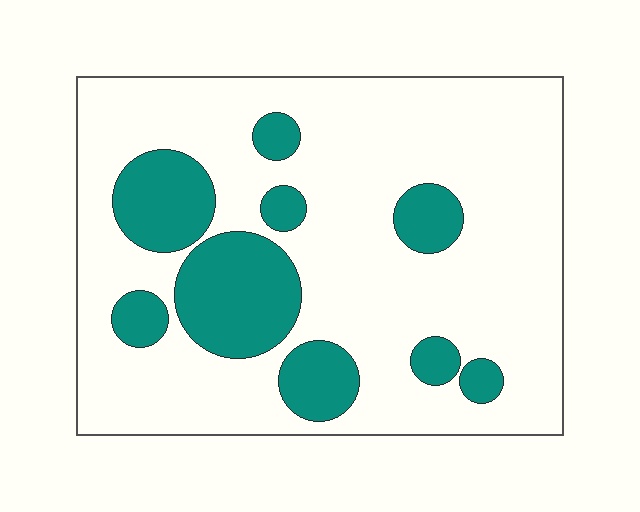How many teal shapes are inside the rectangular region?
9.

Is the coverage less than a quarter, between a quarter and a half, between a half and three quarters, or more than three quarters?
Less than a quarter.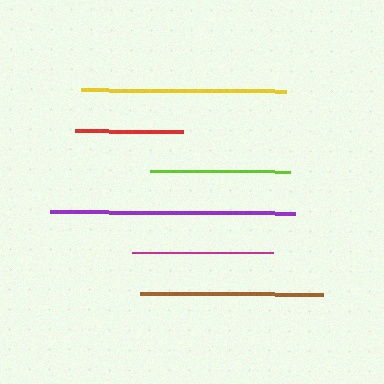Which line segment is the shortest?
The red line is the shortest at approximately 108 pixels.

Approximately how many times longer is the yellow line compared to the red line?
The yellow line is approximately 1.9 times the length of the red line.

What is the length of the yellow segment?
The yellow segment is approximately 206 pixels long.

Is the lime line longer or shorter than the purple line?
The purple line is longer than the lime line.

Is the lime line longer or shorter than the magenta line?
The magenta line is longer than the lime line.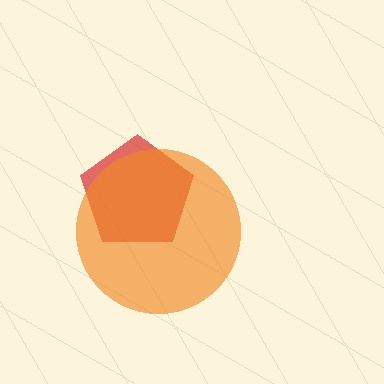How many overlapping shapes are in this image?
There are 2 overlapping shapes in the image.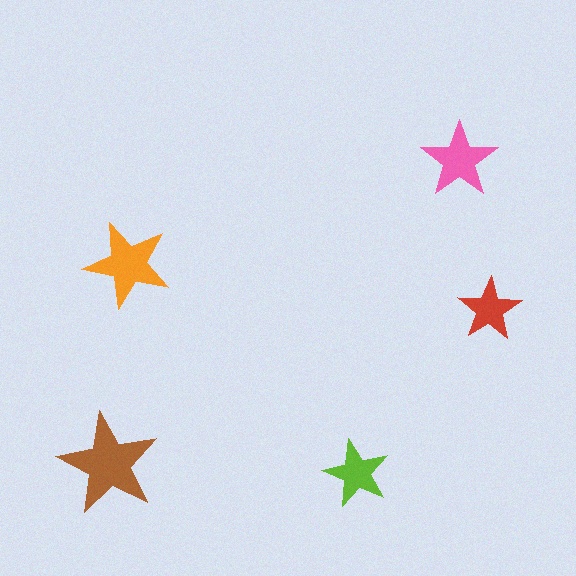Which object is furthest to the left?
The brown star is leftmost.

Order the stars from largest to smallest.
the brown one, the orange one, the pink one, the lime one, the red one.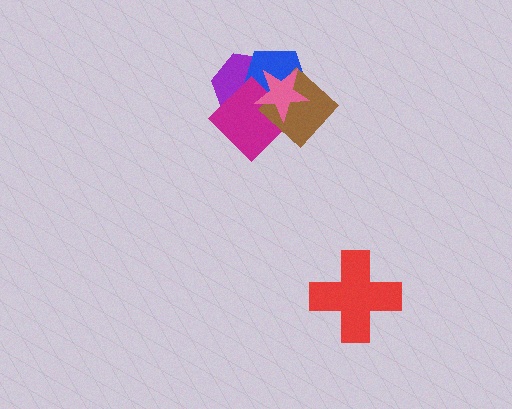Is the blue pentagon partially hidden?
Yes, it is partially covered by another shape.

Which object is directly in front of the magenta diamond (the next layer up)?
The brown diamond is directly in front of the magenta diamond.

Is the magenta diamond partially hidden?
Yes, it is partially covered by another shape.